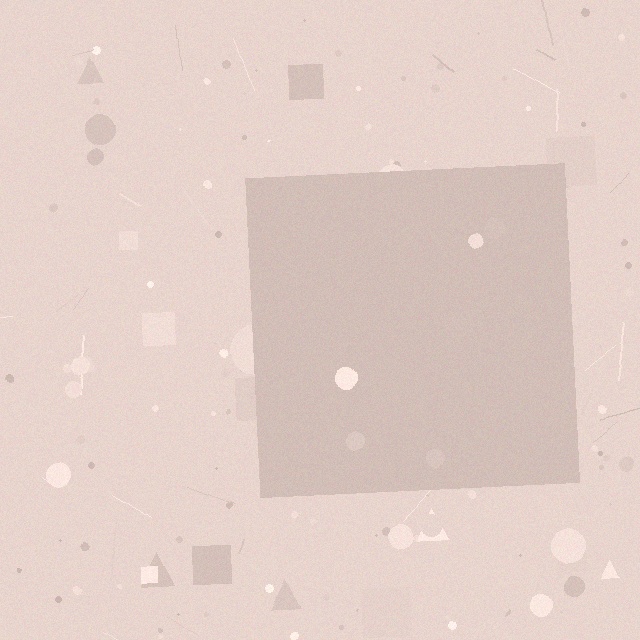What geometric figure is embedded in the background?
A square is embedded in the background.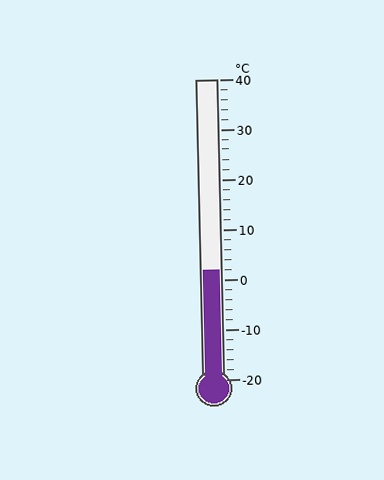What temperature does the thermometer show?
The thermometer shows approximately 2°C.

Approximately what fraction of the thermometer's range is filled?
The thermometer is filled to approximately 35% of its range.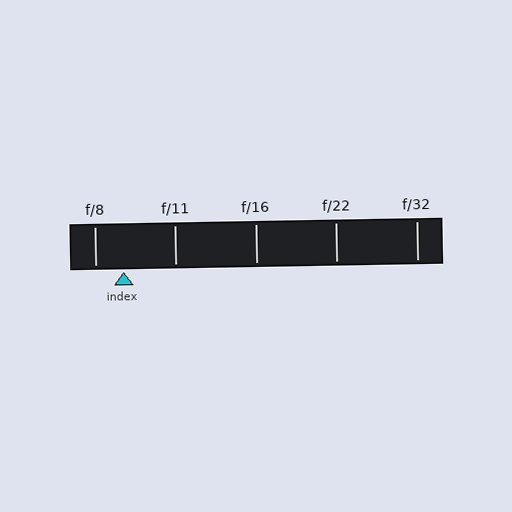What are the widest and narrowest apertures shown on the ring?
The widest aperture shown is f/8 and the narrowest is f/32.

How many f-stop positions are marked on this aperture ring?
There are 5 f-stop positions marked.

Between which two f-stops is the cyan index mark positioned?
The index mark is between f/8 and f/11.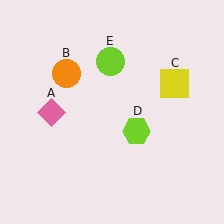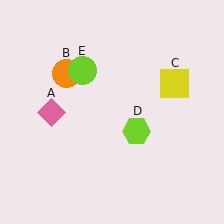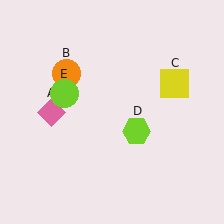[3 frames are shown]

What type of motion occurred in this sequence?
The lime circle (object E) rotated counterclockwise around the center of the scene.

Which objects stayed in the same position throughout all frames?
Pink diamond (object A) and orange circle (object B) and yellow square (object C) and lime hexagon (object D) remained stationary.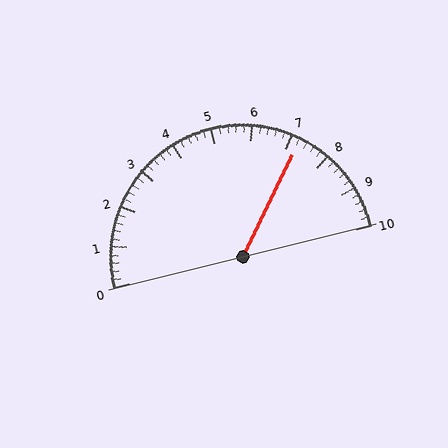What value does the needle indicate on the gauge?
The needle indicates approximately 7.2.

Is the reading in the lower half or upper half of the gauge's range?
The reading is in the upper half of the range (0 to 10).